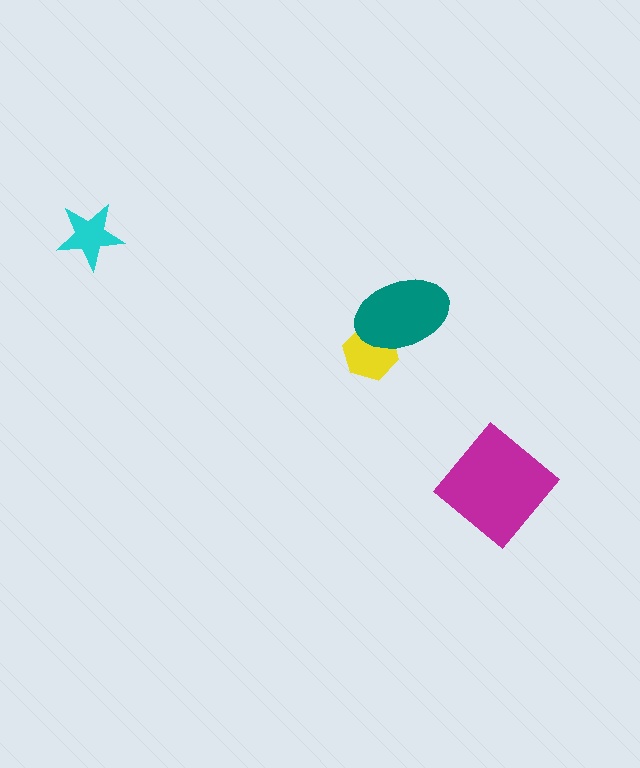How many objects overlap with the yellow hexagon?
1 object overlaps with the yellow hexagon.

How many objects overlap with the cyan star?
0 objects overlap with the cyan star.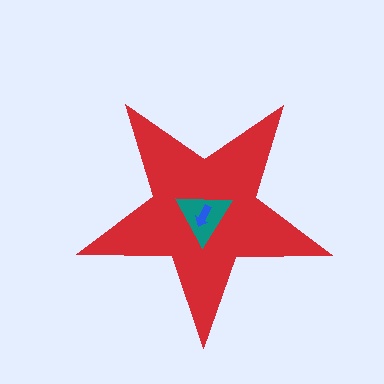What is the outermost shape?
The red star.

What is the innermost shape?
The blue arrow.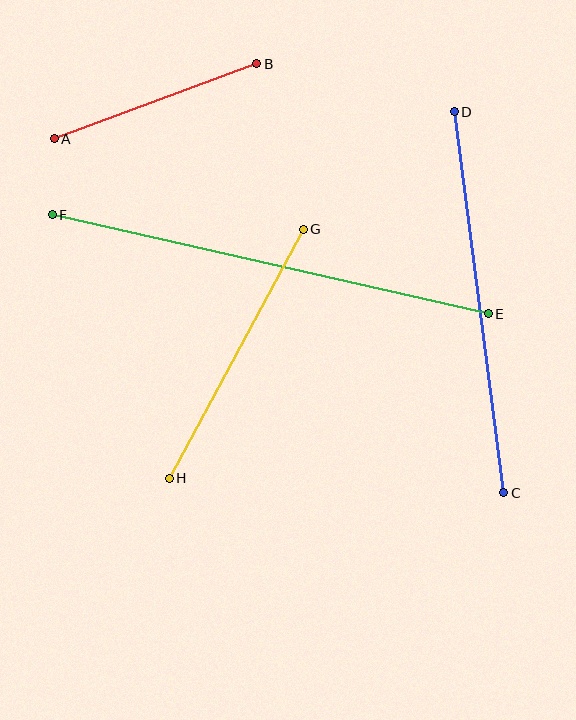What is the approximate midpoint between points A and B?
The midpoint is at approximately (155, 101) pixels.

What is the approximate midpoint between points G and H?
The midpoint is at approximately (236, 354) pixels.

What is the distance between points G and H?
The distance is approximately 283 pixels.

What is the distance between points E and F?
The distance is approximately 447 pixels.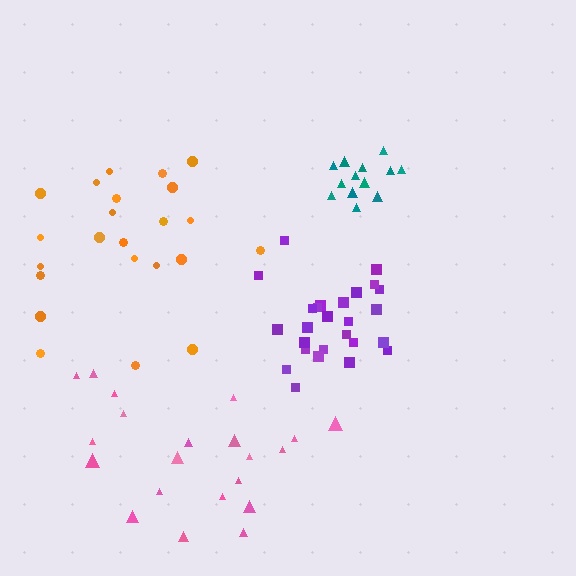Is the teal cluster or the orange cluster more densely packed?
Teal.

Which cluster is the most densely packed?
Teal.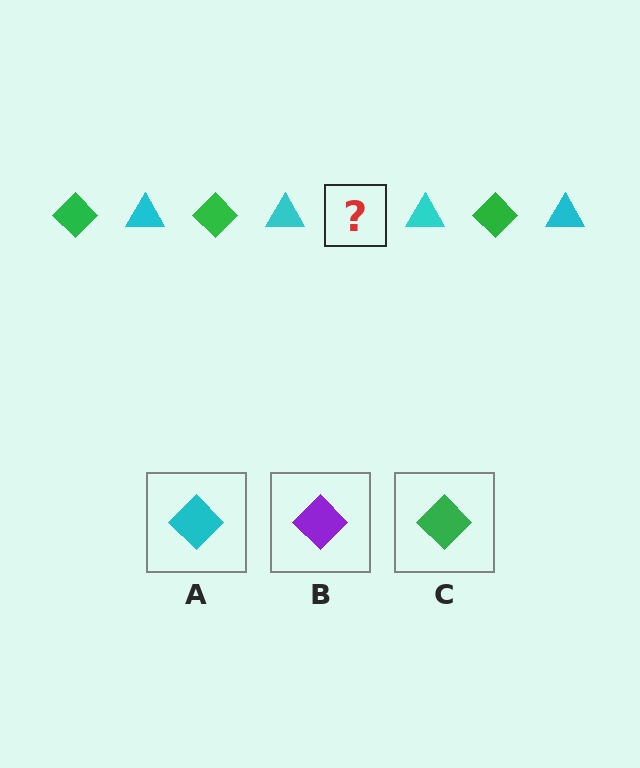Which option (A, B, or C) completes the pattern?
C.